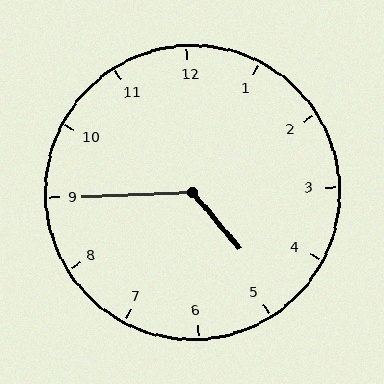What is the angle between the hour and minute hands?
Approximately 128 degrees.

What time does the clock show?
4:45.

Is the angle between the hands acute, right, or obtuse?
It is obtuse.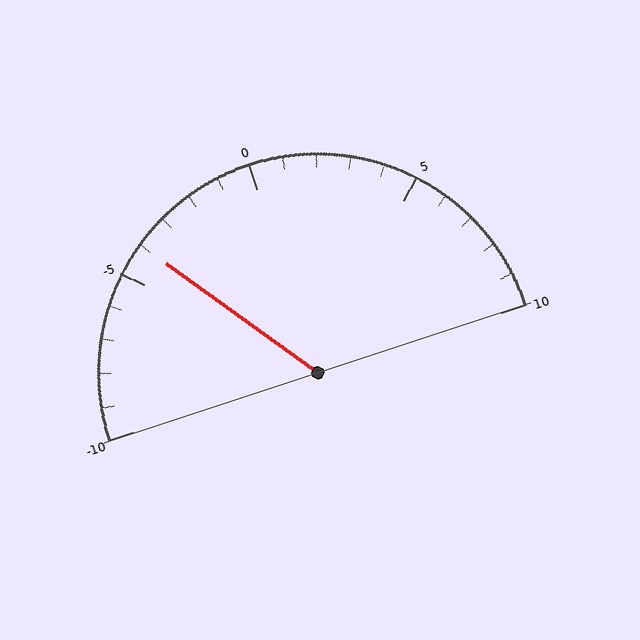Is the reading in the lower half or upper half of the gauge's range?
The reading is in the lower half of the range (-10 to 10).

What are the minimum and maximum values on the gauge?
The gauge ranges from -10 to 10.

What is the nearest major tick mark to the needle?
The nearest major tick mark is -5.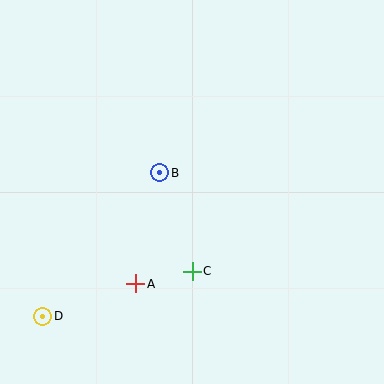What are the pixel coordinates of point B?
Point B is at (160, 173).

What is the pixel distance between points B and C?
The distance between B and C is 104 pixels.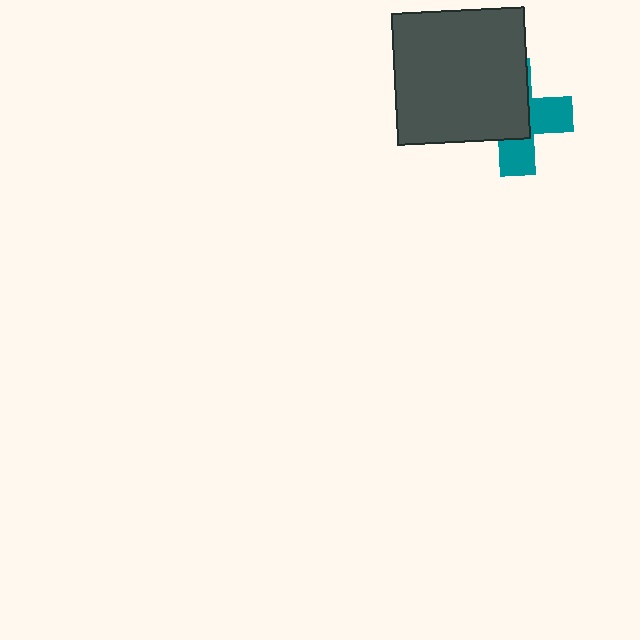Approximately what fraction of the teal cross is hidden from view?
Roughly 57% of the teal cross is hidden behind the dark gray square.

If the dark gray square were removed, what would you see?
You would see the complete teal cross.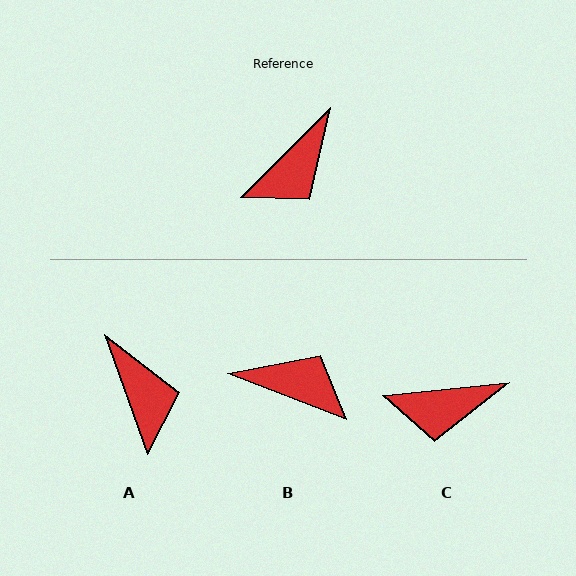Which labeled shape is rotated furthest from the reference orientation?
B, about 114 degrees away.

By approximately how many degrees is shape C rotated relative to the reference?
Approximately 39 degrees clockwise.